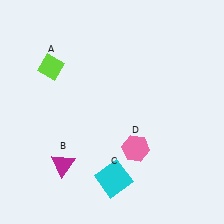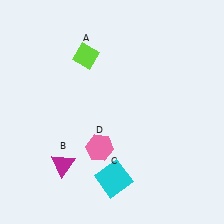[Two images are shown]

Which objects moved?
The objects that moved are: the lime diamond (A), the pink hexagon (D).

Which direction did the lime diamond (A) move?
The lime diamond (A) moved right.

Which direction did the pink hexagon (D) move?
The pink hexagon (D) moved left.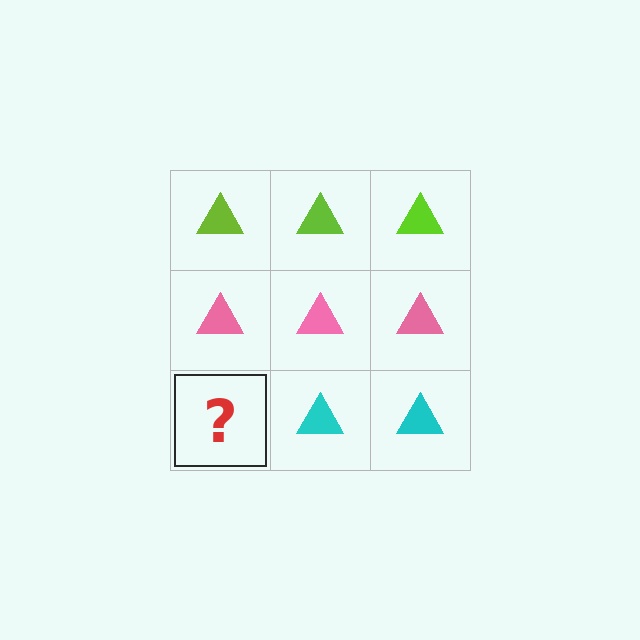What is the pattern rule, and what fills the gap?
The rule is that each row has a consistent color. The gap should be filled with a cyan triangle.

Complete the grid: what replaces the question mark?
The question mark should be replaced with a cyan triangle.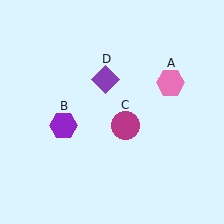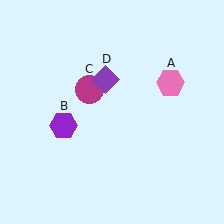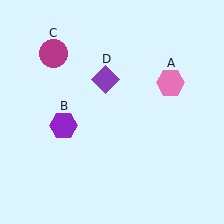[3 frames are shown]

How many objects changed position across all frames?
1 object changed position: magenta circle (object C).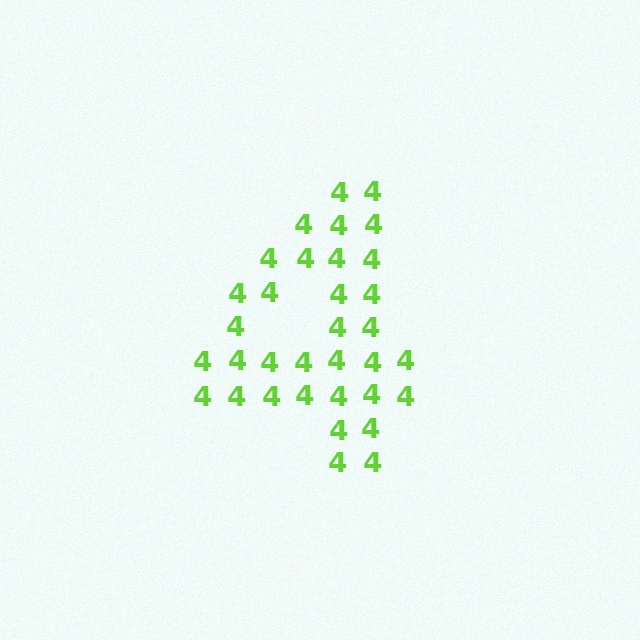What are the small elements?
The small elements are digit 4's.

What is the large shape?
The large shape is the digit 4.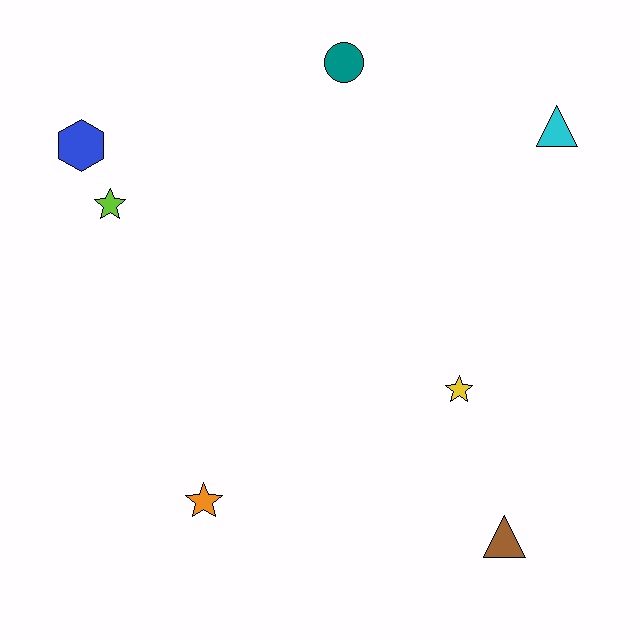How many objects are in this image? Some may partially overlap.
There are 7 objects.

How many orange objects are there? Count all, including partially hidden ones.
There is 1 orange object.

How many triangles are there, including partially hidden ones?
There are 2 triangles.